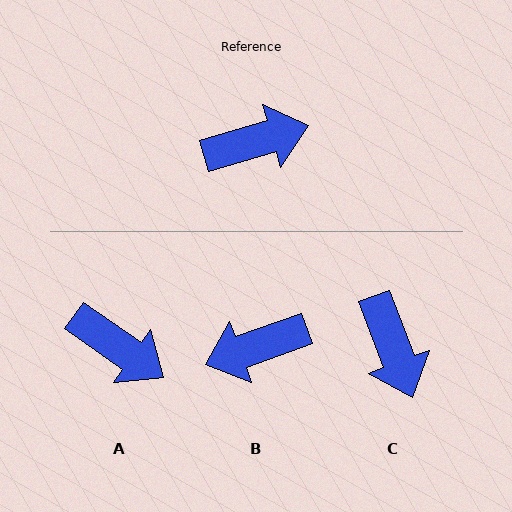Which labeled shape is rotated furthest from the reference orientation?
B, about 176 degrees away.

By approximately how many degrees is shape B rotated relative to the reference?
Approximately 176 degrees clockwise.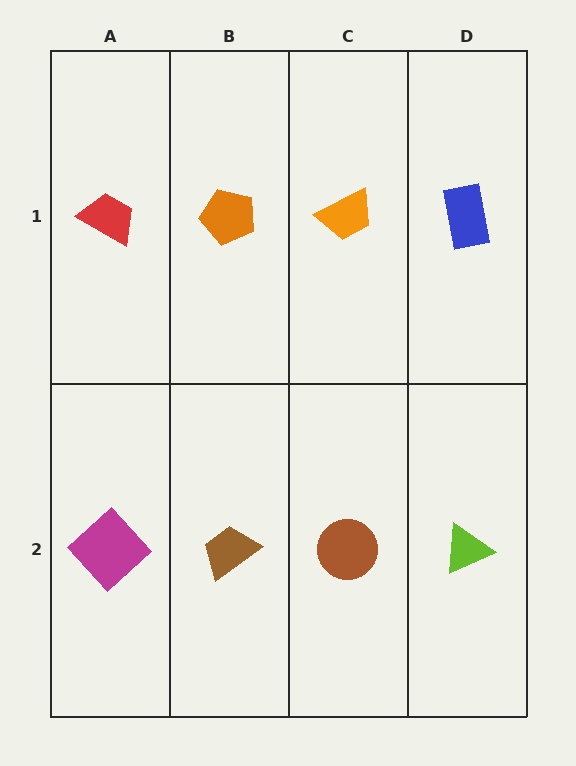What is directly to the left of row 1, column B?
A red trapezoid.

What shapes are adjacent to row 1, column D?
A lime triangle (row 2, column D), an orange trapezoid (row 1, column C).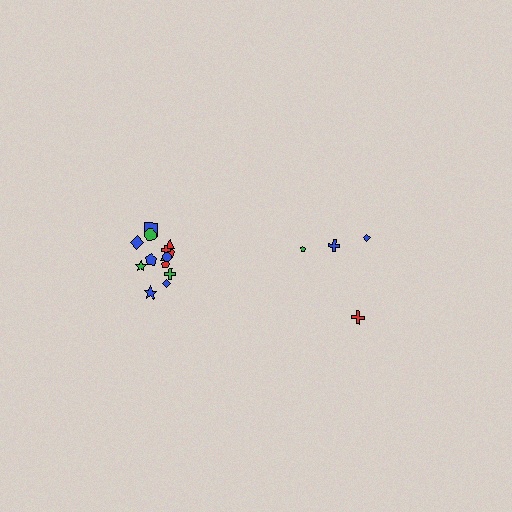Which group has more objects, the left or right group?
The left group.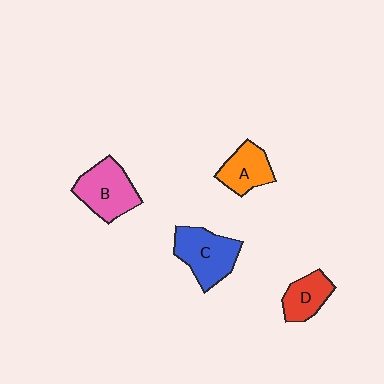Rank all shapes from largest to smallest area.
From largest to smallest: C (blue), B (pink), A (orange), D (red).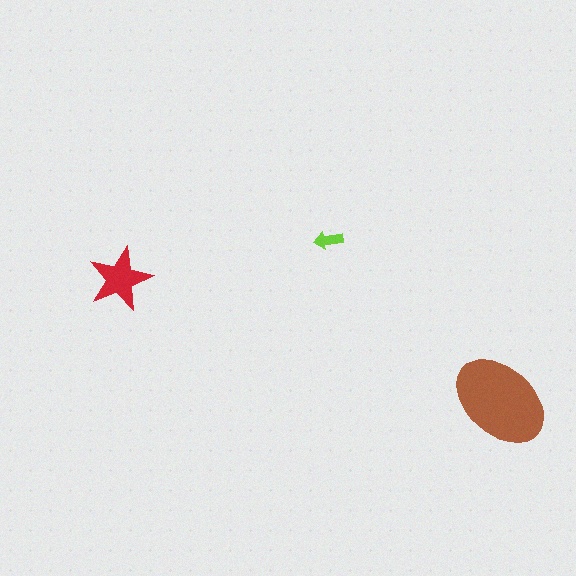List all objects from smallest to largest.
The lime arrow, the red star, the brown ellipse.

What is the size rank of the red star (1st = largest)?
2nd.